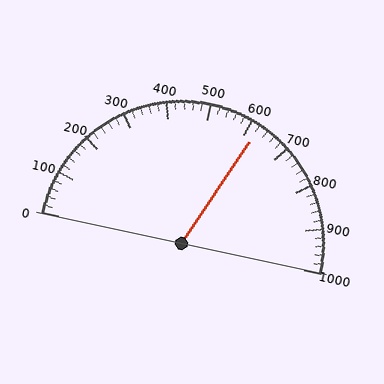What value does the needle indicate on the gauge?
The needle indicates approximately 620.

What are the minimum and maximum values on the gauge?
The gauge ranges from 0 to 1000.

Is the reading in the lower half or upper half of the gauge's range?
The reading is in the upper half of the range (0 to 1000).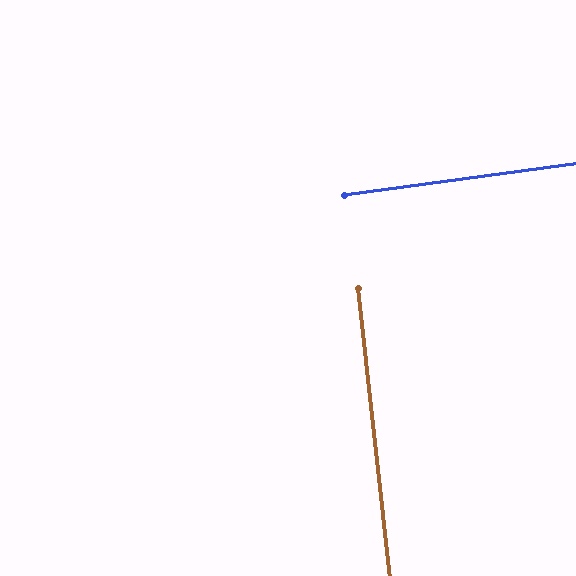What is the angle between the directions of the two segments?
Approximately 89 degrees.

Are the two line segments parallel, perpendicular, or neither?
Perpendicular — they meet at approximately 89°.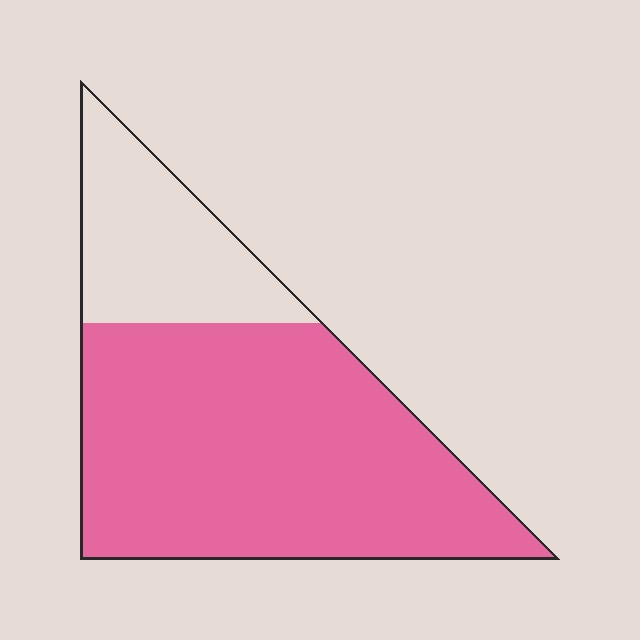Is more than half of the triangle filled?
Yes.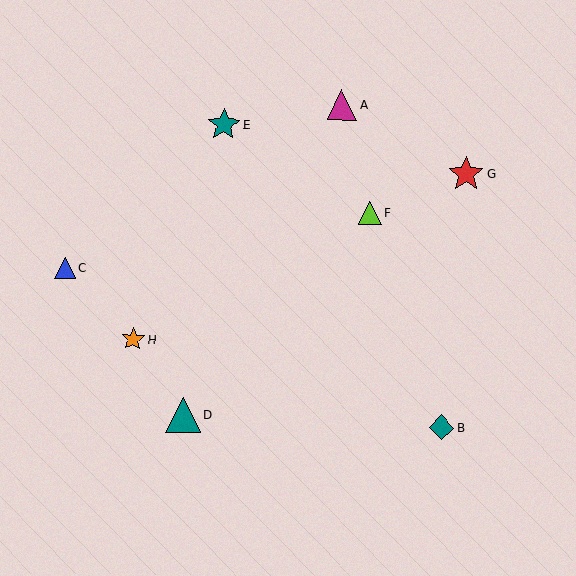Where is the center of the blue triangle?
The center of the blue triangle is at (65, 268).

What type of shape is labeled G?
Shape G is a red star.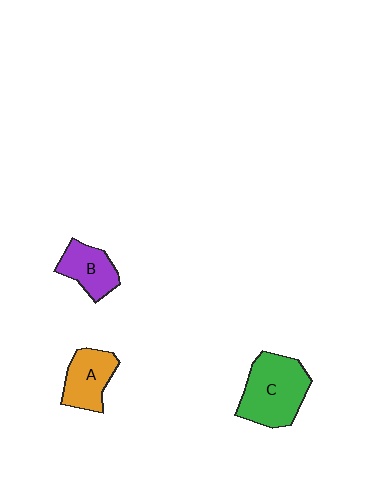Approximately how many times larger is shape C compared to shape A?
Approximately 1.5 times.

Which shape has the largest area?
Shape C (green).